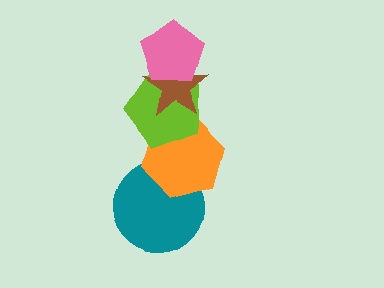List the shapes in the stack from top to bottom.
From top to bottom: the pink pentagon, the brown star, the lime pentagon, the orange hexagon, the teal circle.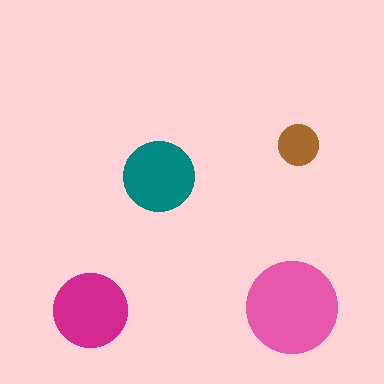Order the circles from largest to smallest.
the pink one, the magenta one, the teal one, the brown one.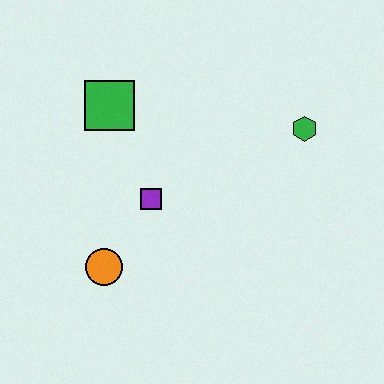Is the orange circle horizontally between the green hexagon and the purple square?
No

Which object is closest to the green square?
The purple square is closest to the green square.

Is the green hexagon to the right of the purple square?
Yes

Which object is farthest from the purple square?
The green hexagon is farthest from the purple square.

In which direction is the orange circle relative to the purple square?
The orange circle is below the purple square.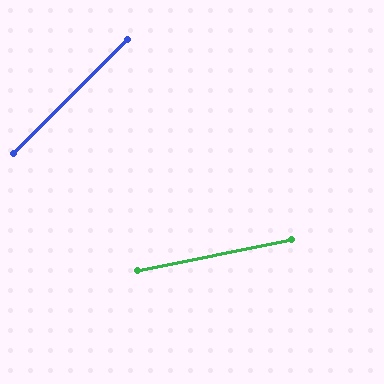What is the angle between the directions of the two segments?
Approximately 34 degrees.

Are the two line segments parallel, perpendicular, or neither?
Neither parallel nor perpendicular — they differ by about 34°.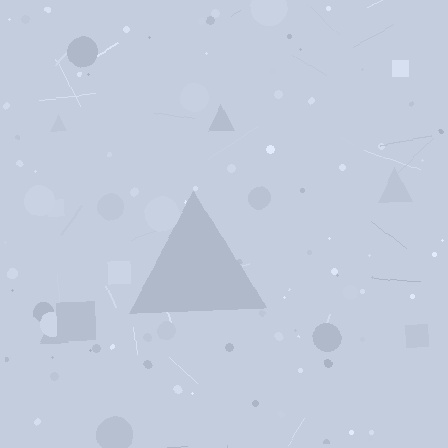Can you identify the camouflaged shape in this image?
The camouflaged shape is a triangle.